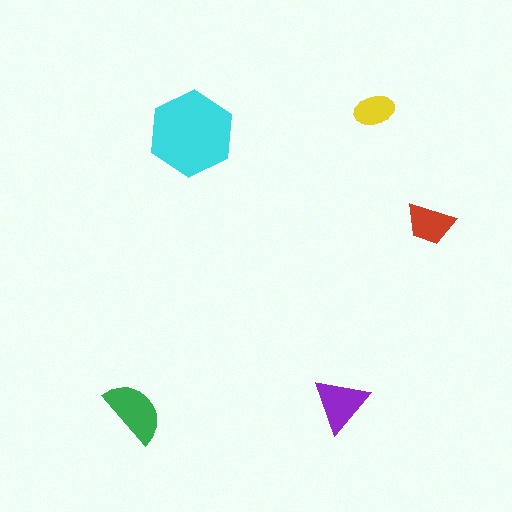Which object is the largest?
The cyan hexagon.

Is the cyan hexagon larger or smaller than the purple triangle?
Larger.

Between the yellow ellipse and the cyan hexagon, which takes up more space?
The cyan hexagon.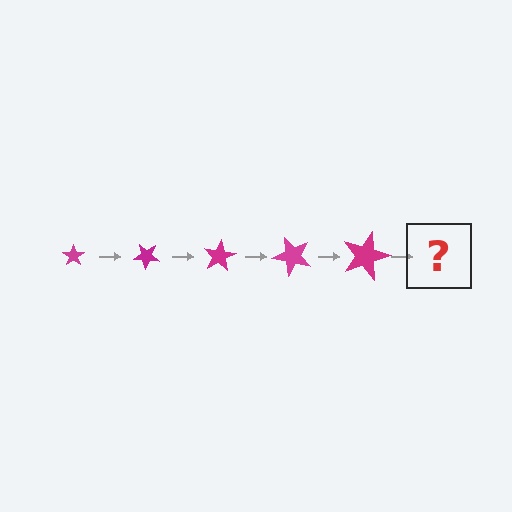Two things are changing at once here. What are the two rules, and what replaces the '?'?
The two rules are that the star grows larger each step and it rotates 40 degrees each step. The '?' should be a star, larger than the previous one and rotated 200 degrees from the start.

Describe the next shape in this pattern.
It should be a star, larger than the previous one and rotated 200 degrees from the start.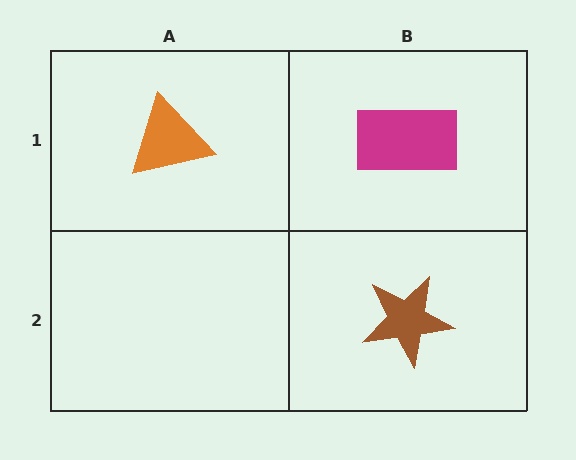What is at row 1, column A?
An orange triangle.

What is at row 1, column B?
A magenta rectangle.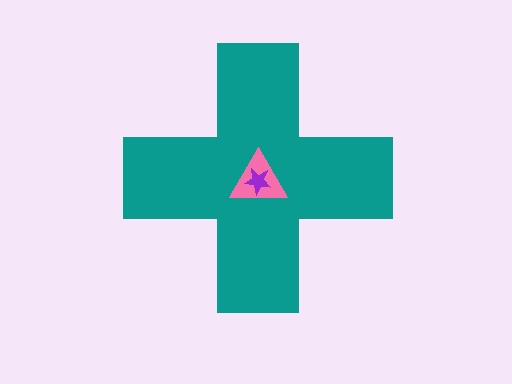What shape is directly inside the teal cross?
The pink triangle.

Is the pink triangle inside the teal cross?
Yes.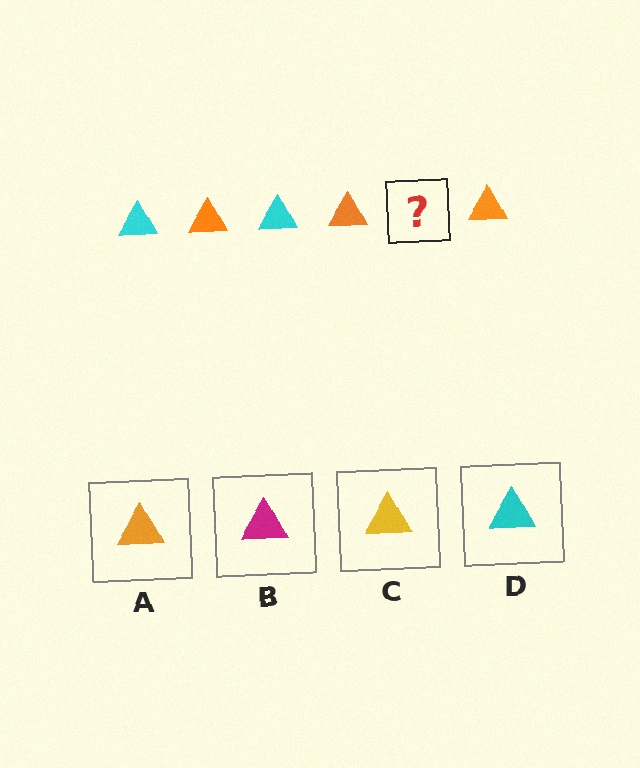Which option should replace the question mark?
Option D.